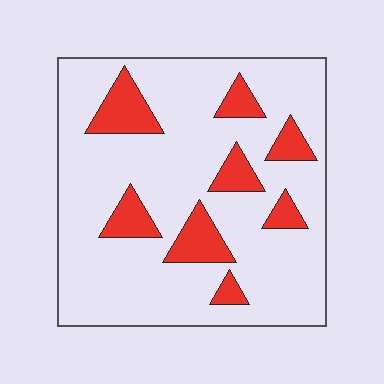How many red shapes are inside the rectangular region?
8.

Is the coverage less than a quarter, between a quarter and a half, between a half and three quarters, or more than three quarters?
Less than a quarter.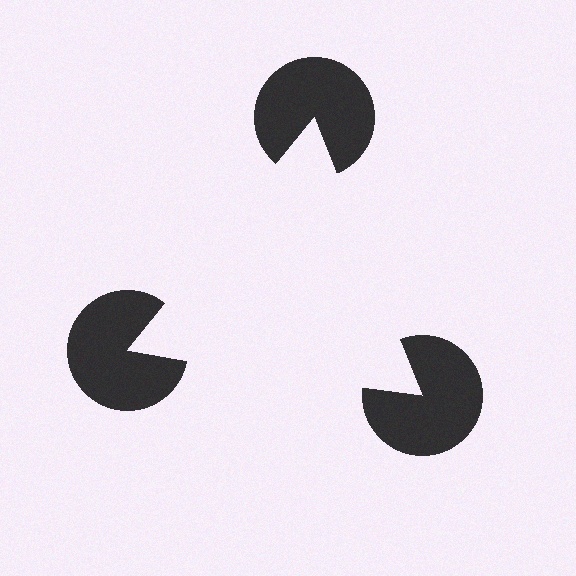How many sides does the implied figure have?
3 sides.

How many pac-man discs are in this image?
There are 3 — one at each vertex of the illusory triangle.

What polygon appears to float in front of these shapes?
An illusory triangle — its edges are inferred from the aligned wedge cuts in the pac-man discs, not physically drawn.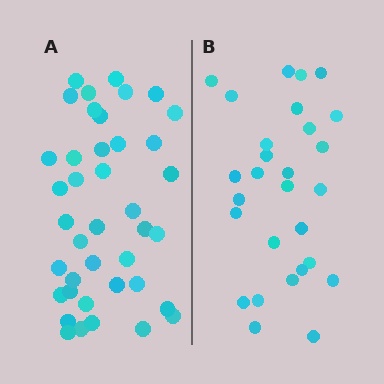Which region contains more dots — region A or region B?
Region A (the left region) has more dots.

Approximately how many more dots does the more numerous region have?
Region A has roughly 12 or so more dots than region B.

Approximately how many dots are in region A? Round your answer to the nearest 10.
About 40 dots.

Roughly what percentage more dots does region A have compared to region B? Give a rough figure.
About 45% more.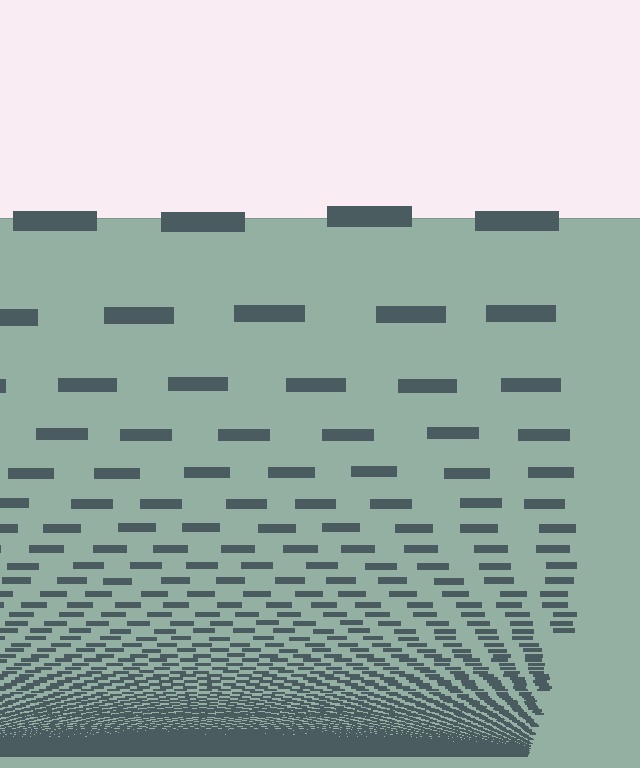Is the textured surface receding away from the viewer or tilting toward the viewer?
The surface appears to tilt toward the viewer. Texture elements get larger and sparser toward the top.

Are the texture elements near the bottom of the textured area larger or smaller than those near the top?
Smaller. The gradient is inverted — elements near the bottom are smaller and denser.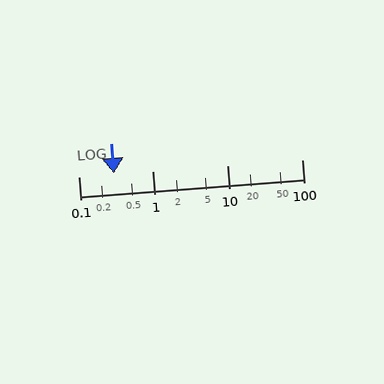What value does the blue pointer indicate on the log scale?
The pointer indicates approximately 0.3.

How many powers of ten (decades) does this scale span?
The scale spans 3 decades, from 0.1 to 100.